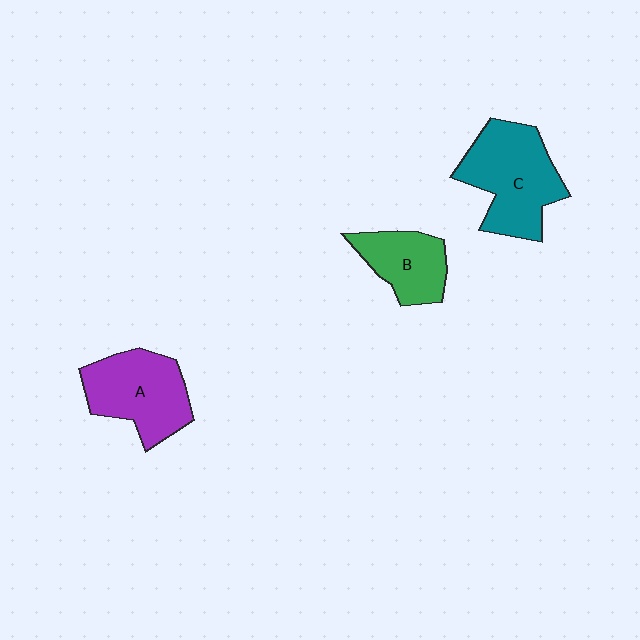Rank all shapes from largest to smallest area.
From largest to smallest: C (teal), A (purple), B (green).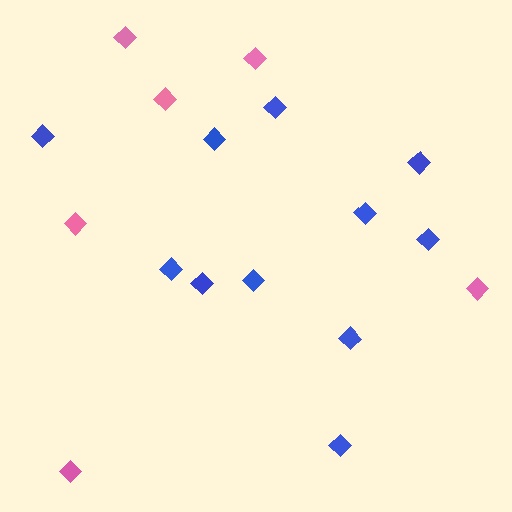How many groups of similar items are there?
There are 2 groups: one group of pink diamonds (6) and one group of blue diamonds (11).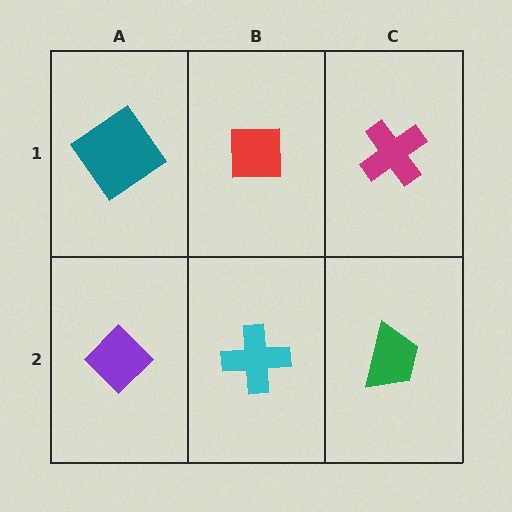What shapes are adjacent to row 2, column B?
A red square (row 1, column B), a purple diamond (row 2, column A), a green trapezoid (row 2, column C).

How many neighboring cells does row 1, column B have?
3.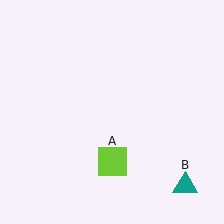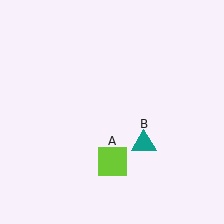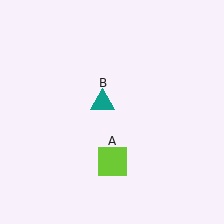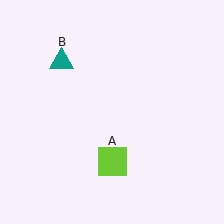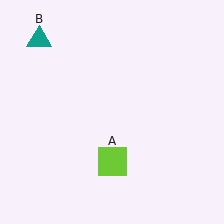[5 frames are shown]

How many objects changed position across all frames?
1 object changed position: teal triangle (object B).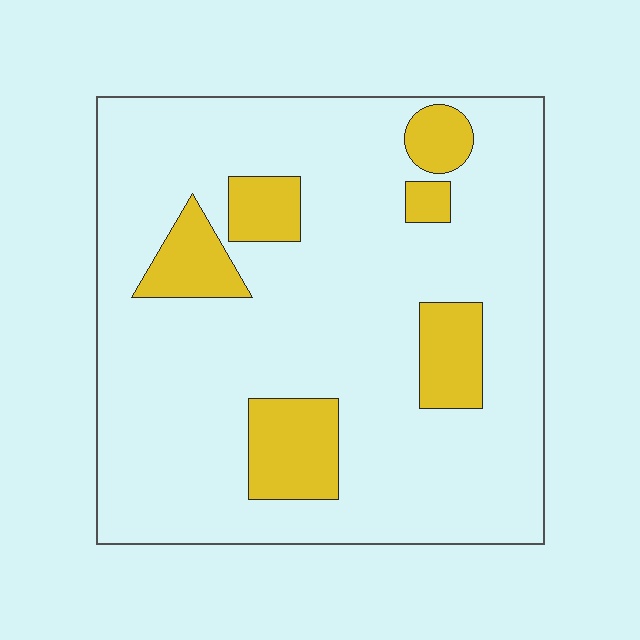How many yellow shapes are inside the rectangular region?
6.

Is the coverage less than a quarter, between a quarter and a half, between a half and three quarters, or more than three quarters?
Less than a quarter.